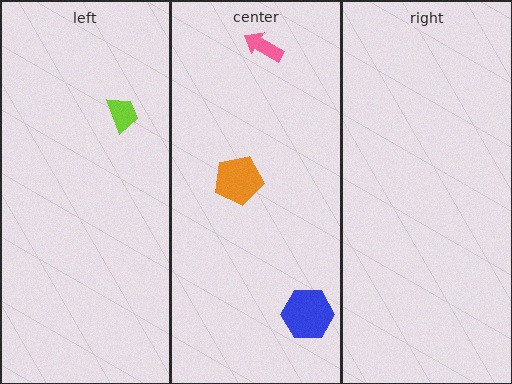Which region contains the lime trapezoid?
The left region.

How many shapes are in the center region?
3.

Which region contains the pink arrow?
The center region.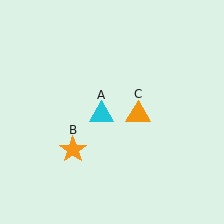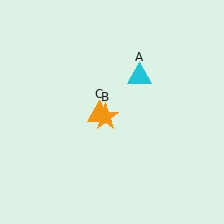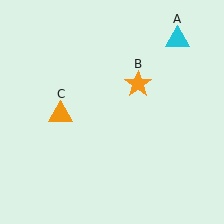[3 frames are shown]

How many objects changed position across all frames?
3 objects changed position: cyan triangle (object A), orange star (object B), orange triangle (object C).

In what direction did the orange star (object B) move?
The orange star (object B) moved up and to the right.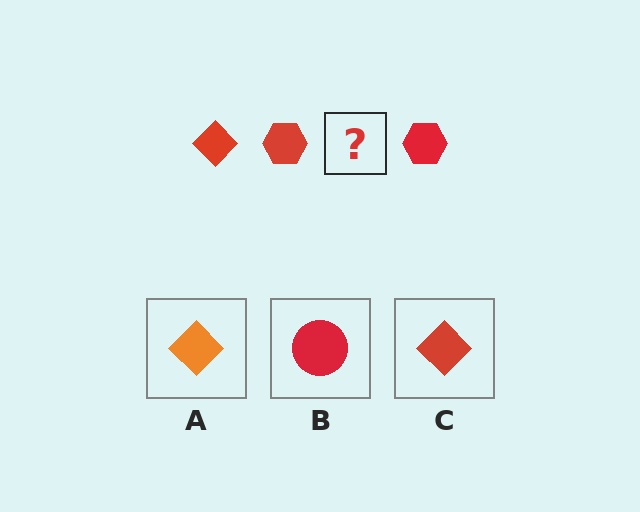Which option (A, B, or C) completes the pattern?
C.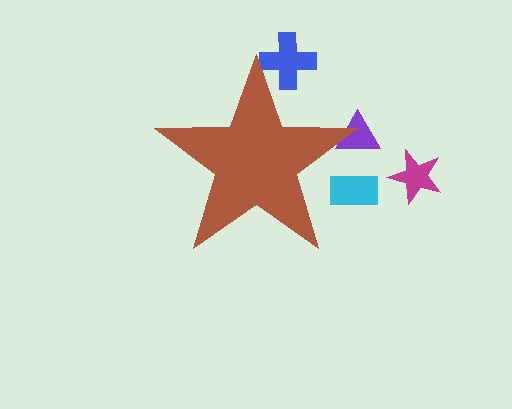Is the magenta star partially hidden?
No, the magenta star is fully visible.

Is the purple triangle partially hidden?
Yes, the purple triangle is partially hidden behind the brown star.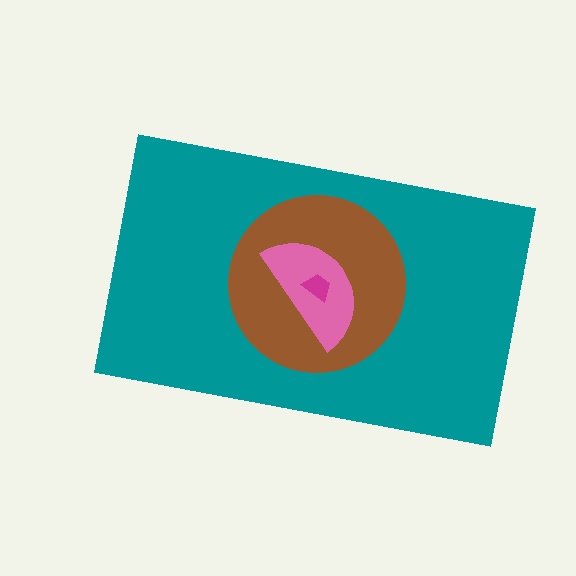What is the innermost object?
The magenta trapezoid.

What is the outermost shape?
The teal rectangle.